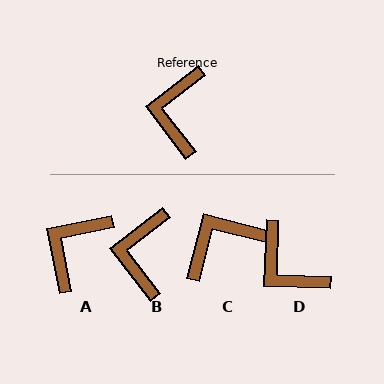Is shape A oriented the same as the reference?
No, it is off by about 26 degrees.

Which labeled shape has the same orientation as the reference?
B.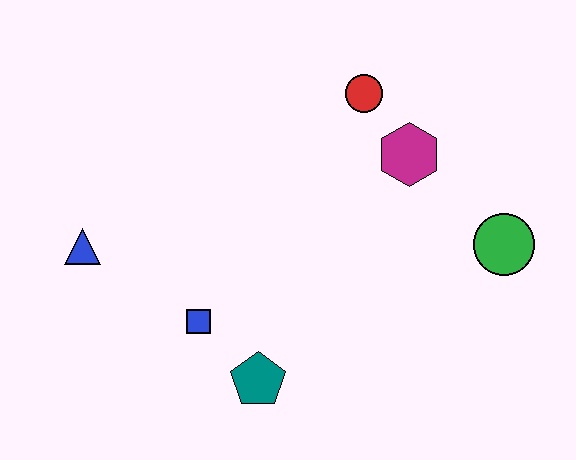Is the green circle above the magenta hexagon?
No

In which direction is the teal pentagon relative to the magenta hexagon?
The teal pentagon is below the magenta hexagon.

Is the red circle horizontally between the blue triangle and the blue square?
No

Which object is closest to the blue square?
The teal pentagon is closest to the blue square.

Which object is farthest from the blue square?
The green circle is farthest from the blue square.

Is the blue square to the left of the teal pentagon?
Yes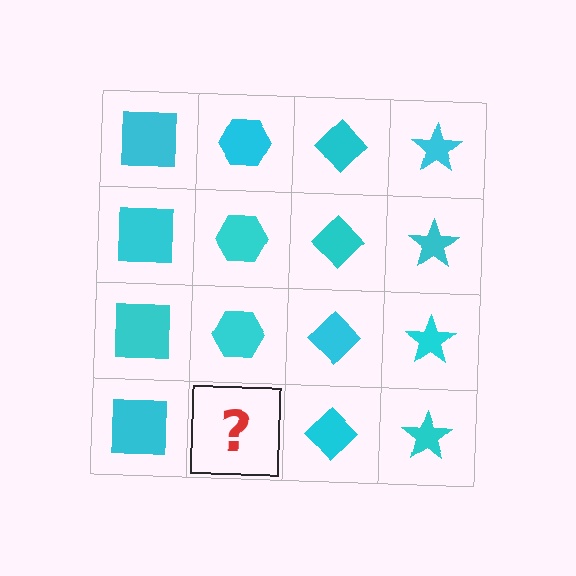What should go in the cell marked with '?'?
The missing cell should contain a cyan hexagon.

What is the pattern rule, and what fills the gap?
The rule is that each column has a consistent shape. The gap should be filled with a cyan hexagon.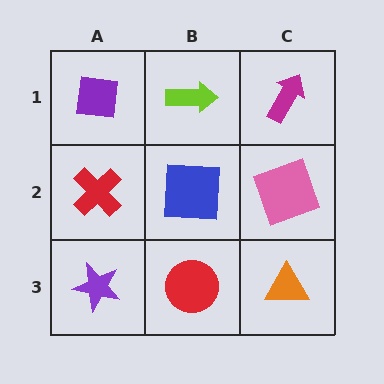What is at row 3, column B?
A red circle.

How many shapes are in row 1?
3 shapes.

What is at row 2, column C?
A pink square.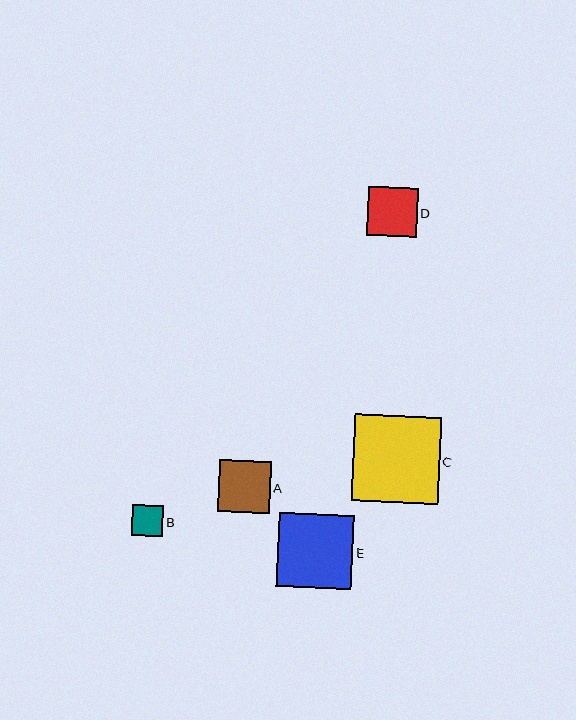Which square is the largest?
Square C is the largest with a size of approximately 87 pixels.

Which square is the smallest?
Square B is the smallest with a size of approximately 31 pixels.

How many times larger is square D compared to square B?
Square D is approximately 1.6 times the size of square B.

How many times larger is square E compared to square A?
Square E is approximately 1.4 times the size of square A.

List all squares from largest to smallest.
From largest to smallest: C, E, A, D, B.